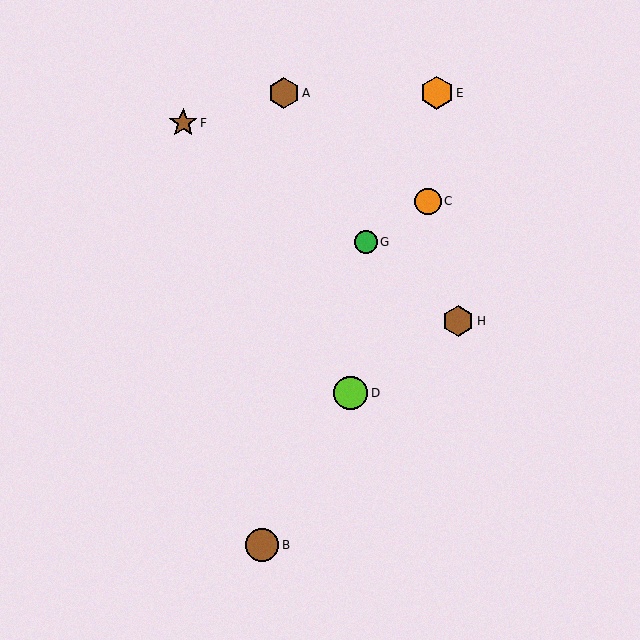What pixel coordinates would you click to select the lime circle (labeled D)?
Click at (351, 393) to select the lime circle D.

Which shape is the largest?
The lime circle (labeled D) is the largest.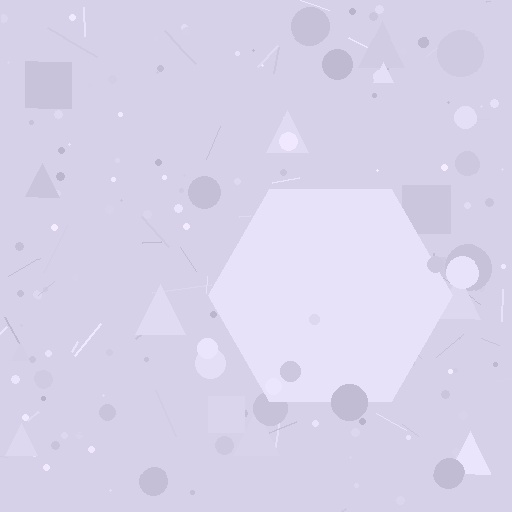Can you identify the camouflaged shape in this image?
The camouflaged shape is a hexagon.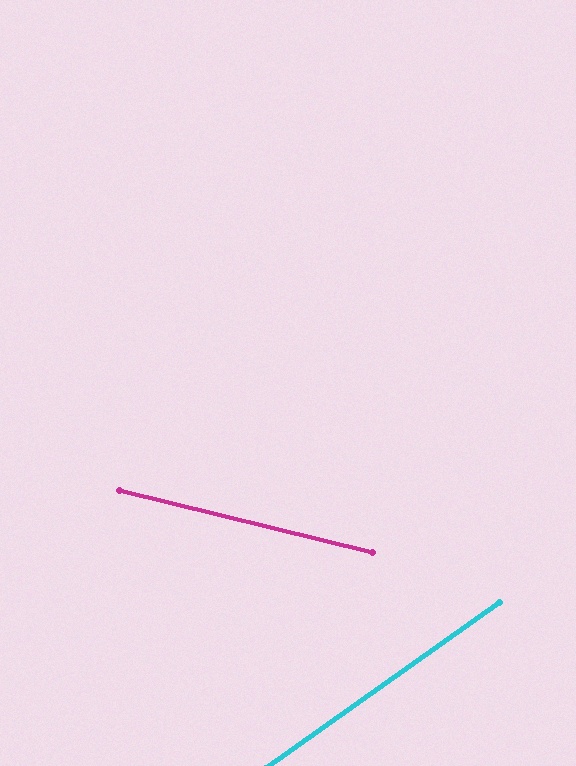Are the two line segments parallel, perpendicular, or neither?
Neither parallel nor perpendicular — they differ by about 49°.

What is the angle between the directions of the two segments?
Approximately 49 degrees.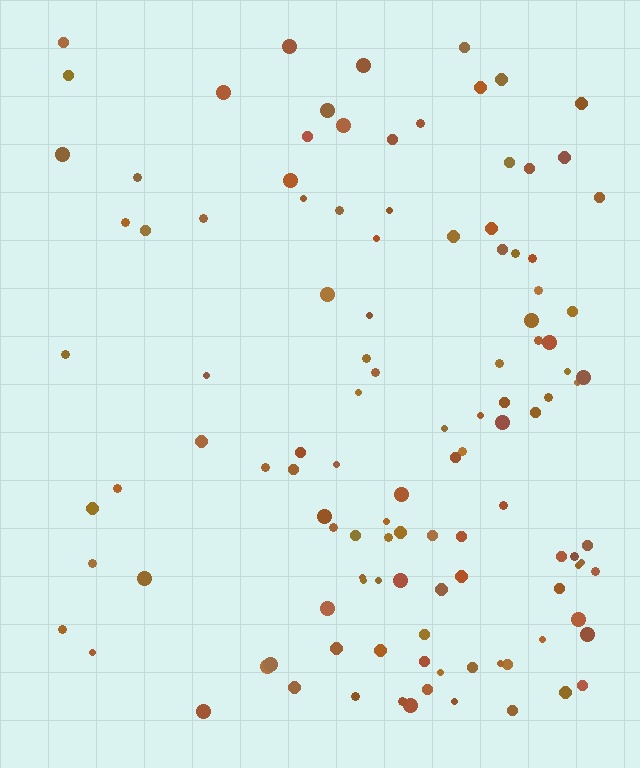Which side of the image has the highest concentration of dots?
The right.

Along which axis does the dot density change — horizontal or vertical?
Horizontal.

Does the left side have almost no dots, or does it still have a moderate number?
Still a moderate number, just noticeably fewer than the right.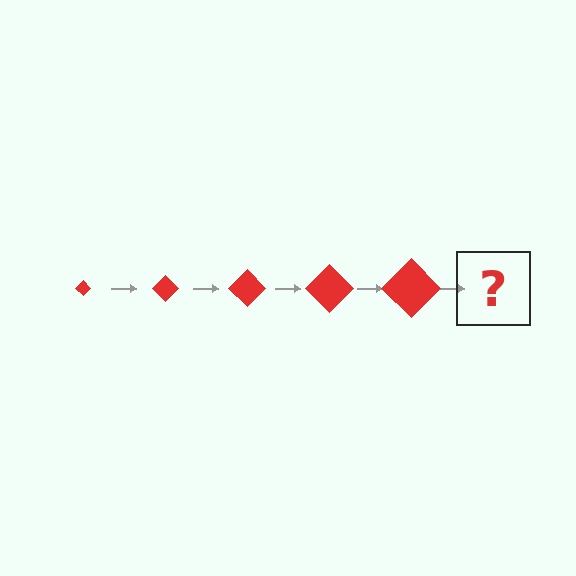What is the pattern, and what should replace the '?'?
The pattern is that the diamond gets progressively larger each step. The '?' should be a red diamond, larger than the previous one.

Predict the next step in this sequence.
The next step is a red diamond, larger than the previous one.